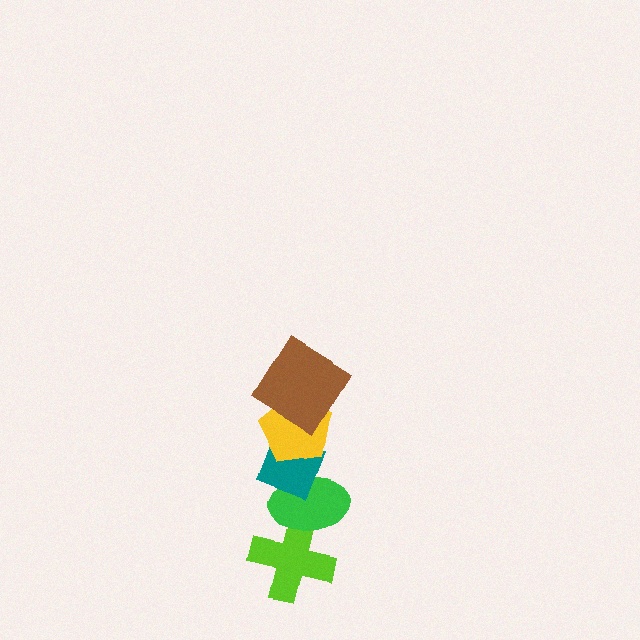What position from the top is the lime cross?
The lime cross is 5th from the top.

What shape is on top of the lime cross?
The green ellipse is on top of the lime cross.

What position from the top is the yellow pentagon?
The yellow pentagon is 2nd from the top.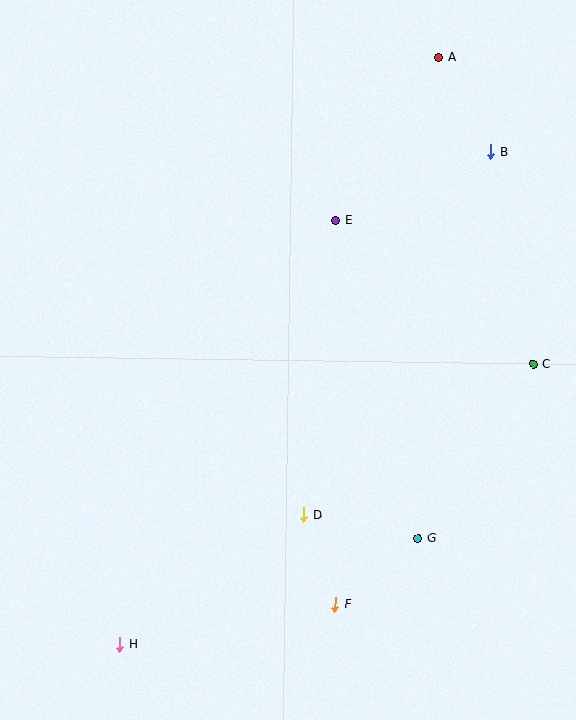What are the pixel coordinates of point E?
Point E is at (336, 220).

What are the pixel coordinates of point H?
Point H is at (120, 644).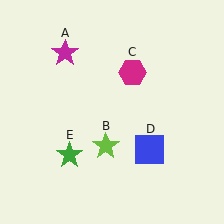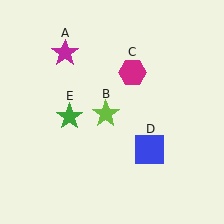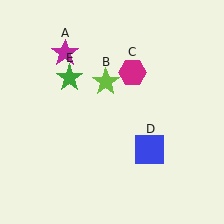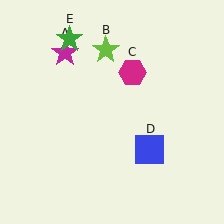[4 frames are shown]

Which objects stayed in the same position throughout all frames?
Magenta star (object A) and magenta hexagon (object C) and blue square (object D) remained stationary.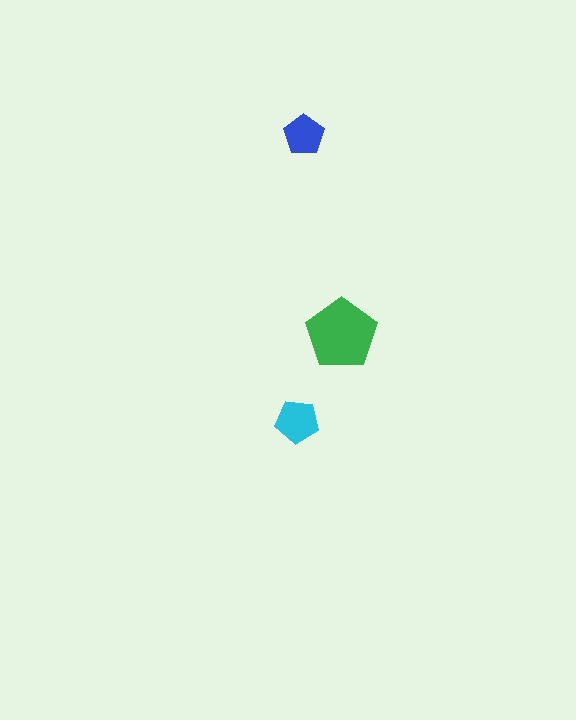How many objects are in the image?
There are 3 objects in the image.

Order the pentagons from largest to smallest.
the green one, the cyan one, the blue one.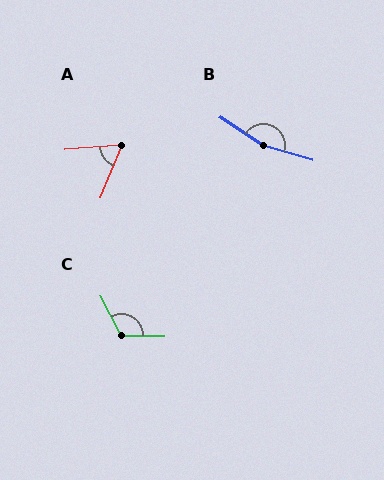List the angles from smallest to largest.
A (63°), C (118°), B (163°).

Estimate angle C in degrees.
Approximately 118 degrees.